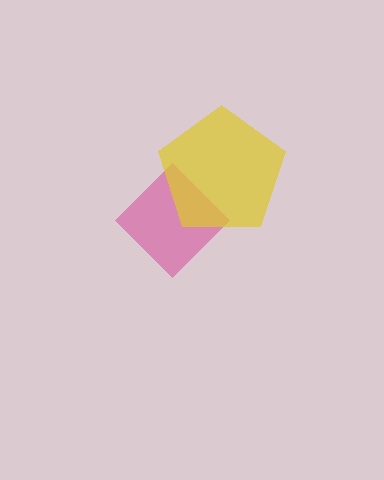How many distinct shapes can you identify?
There are 2 distinct shapes: a magenta diamond, a yellow pentagon.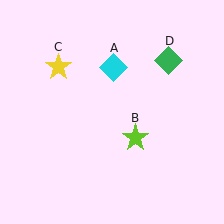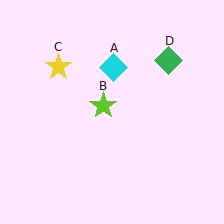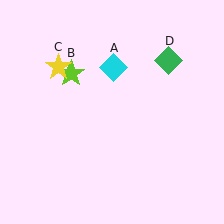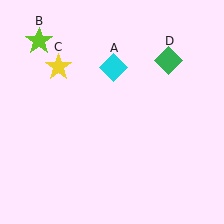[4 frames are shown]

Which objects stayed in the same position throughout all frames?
Cyan diamond (object A) and yellow star (object C) and green diamond (object D) remained stationary.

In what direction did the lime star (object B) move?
The lime star (object B) moved up and to the left.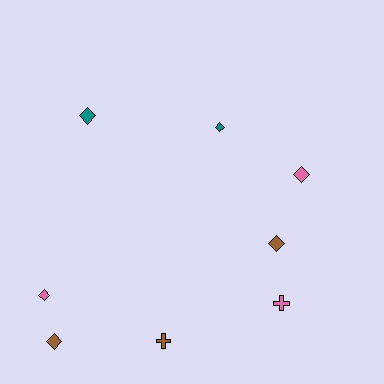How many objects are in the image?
There are 8 objects.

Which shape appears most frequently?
Diamond, with 6 objects.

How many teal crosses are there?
There are no teal crosses.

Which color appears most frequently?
Pink, with 3 objects.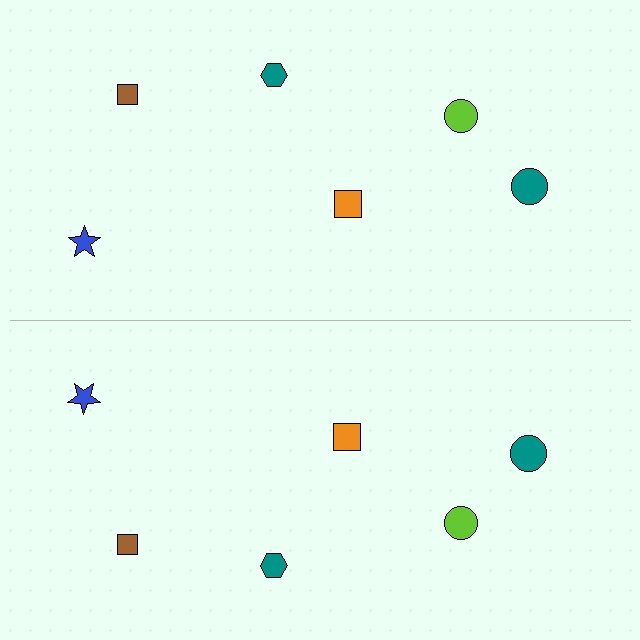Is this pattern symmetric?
Yes, this pattern has bilateral (reflection) symmetry.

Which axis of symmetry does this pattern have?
The pattern has a horizontal axis of symmetry running through the center of the image.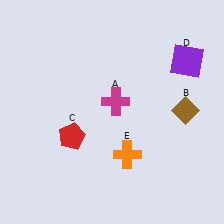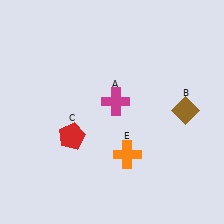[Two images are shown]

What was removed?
The purple square (D) was removed in Image 2.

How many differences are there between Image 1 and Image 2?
There is 1 difference between the two images.